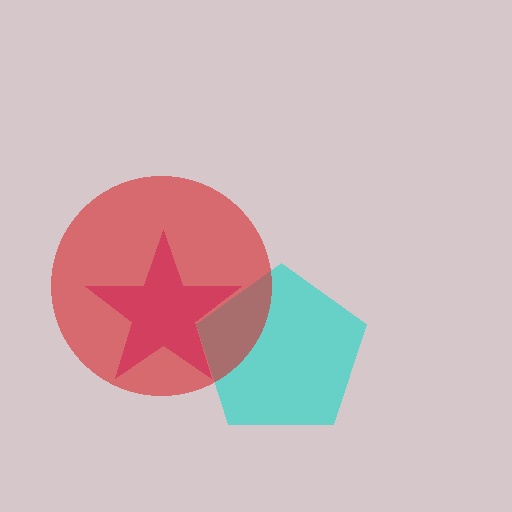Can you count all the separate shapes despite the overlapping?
Yes, there are 3 separate shapes.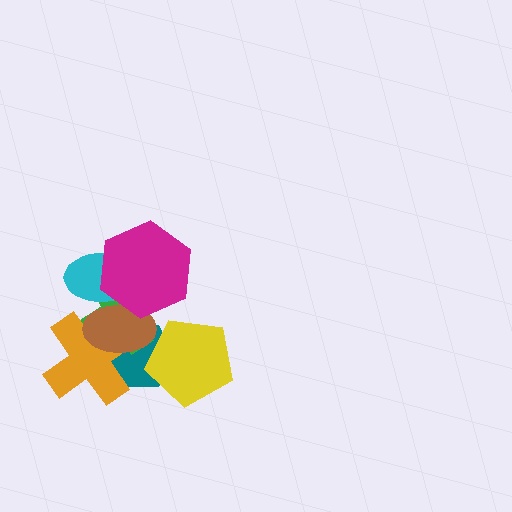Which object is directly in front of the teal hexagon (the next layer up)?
The green cross is directly in front of the teal hexagon.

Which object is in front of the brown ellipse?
The magenta hexagon is in front of the brown ellipse.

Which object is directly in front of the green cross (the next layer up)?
The cyan ellipse is directly in front of the green cross.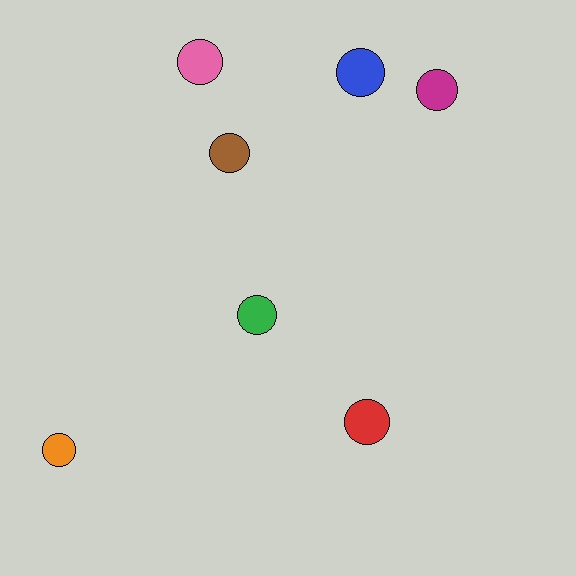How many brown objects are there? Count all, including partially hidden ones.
There is 1 brown object.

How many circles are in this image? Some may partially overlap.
There are 7 circles.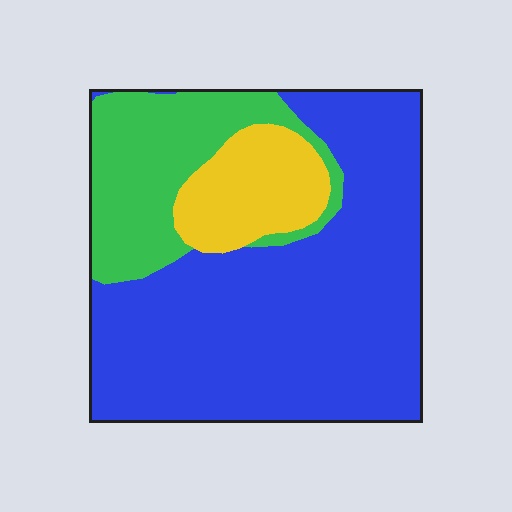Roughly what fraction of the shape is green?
Green takes up about one fifth (1/5) of the shape.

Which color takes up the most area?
Blue, at roughly 65%.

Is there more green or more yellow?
Green.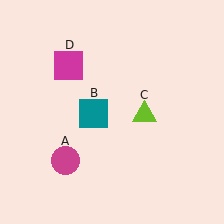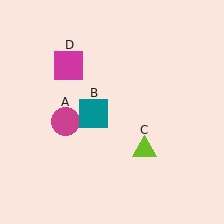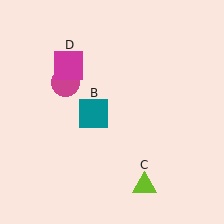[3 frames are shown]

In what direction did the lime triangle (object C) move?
The lime triangle (object C) moved down.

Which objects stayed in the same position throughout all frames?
Teal square (object B) and magenta square (object D) remained stationary.